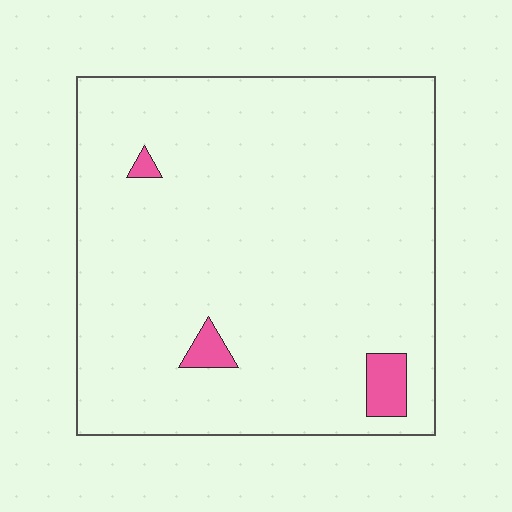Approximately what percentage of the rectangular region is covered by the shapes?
Approximately 5%.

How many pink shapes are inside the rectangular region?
3.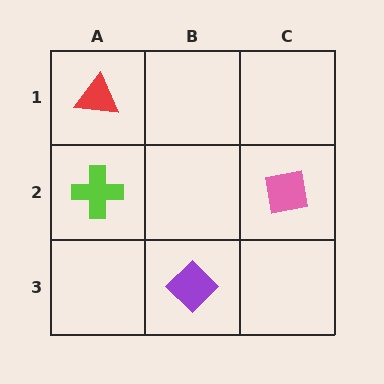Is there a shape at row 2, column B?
No, that cell is empty.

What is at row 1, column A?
A red triangle.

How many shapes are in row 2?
2 shapes.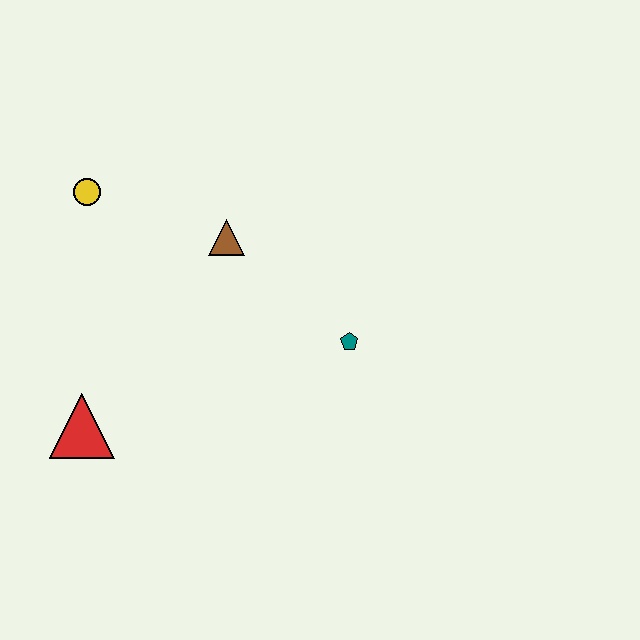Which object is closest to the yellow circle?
The brown triangle is closest to the yellow circle.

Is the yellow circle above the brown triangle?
Yes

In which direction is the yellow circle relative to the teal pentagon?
The yellow circle is to the left of the teal pentagon.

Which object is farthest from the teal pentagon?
The yellow circle is farthest from the teal pentagon.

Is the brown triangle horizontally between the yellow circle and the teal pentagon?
Yes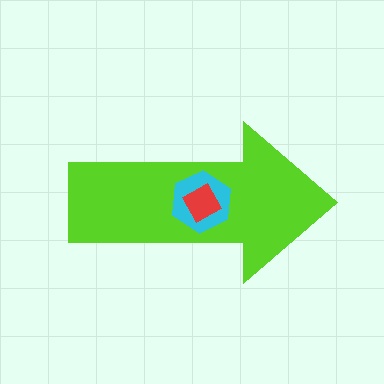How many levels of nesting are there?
3.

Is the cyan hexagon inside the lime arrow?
Yes.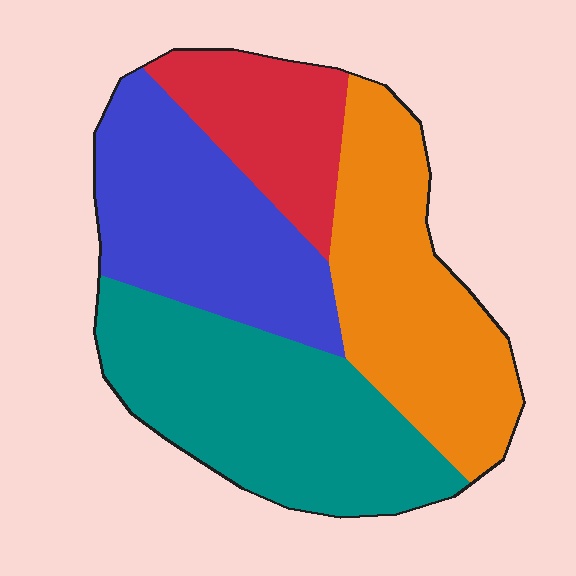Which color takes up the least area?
Red, at roughly 15%.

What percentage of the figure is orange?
Orange takes up about one quarter (1/4) of the figure.